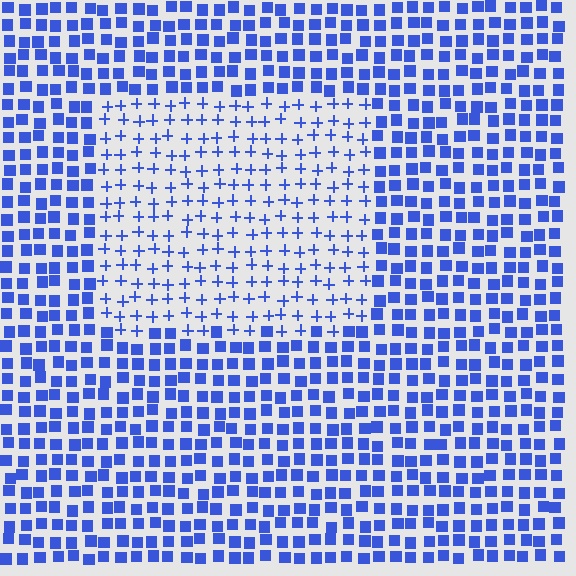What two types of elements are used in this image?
The image uses plus signs inside the rectangle region and squares outside it.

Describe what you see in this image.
The image is filled with small blue elements arranged in a uniform grid. A rectangle-shaped region contains plus signs, while the surrounding area contains squares. The boundary is defined purely by the change in element shape.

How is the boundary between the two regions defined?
The boundary is defined by a change in element shape: plus signs inside vs. squares outside. All elements share the same color and spacing.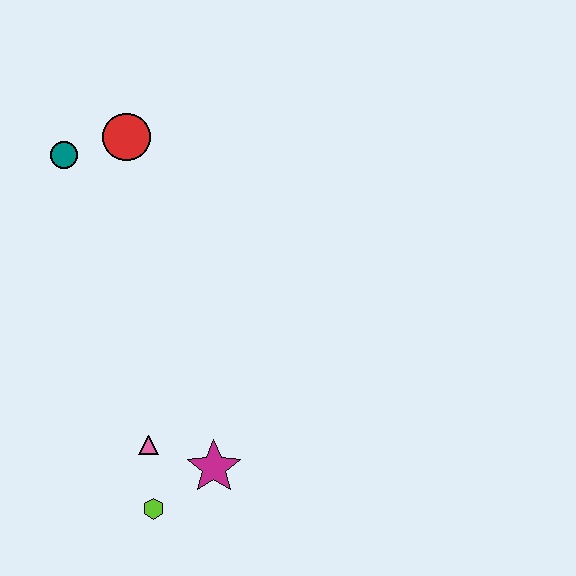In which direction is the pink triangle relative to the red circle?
The pink triangle is below the red circle.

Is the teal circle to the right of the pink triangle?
No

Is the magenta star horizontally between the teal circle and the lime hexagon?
No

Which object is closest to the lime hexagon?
The pink triangle is closest to the lime hexagon.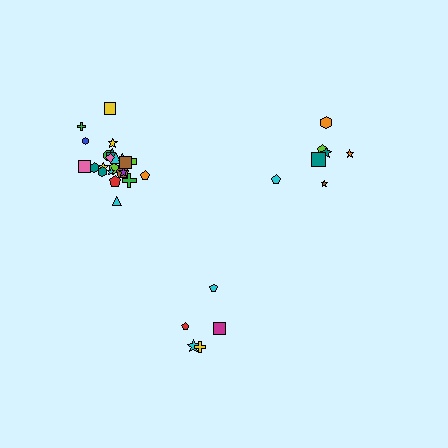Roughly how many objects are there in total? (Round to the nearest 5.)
Roughly 35 objects in total.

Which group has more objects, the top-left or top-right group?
The top-left group.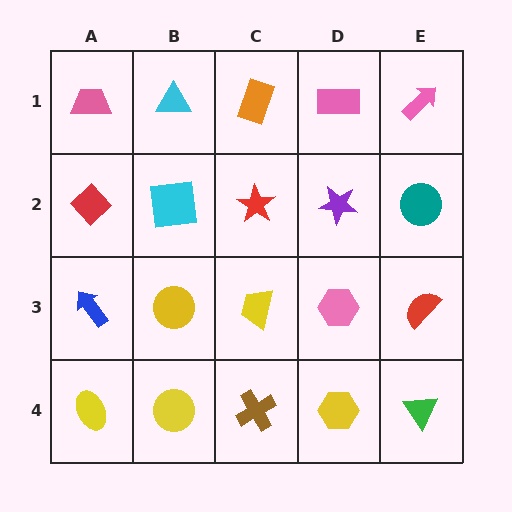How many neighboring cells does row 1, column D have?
3.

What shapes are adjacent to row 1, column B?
A cyan square (row 2, column B), a pink trapezoid (row 1, column A), an orange rectangle (row 1, column C).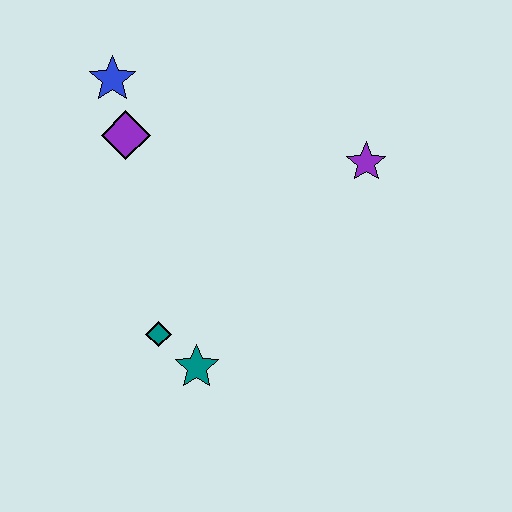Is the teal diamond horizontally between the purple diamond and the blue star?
No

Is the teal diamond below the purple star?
Yes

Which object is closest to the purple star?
The purple diamond is closest to the purple star.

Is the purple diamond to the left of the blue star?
No